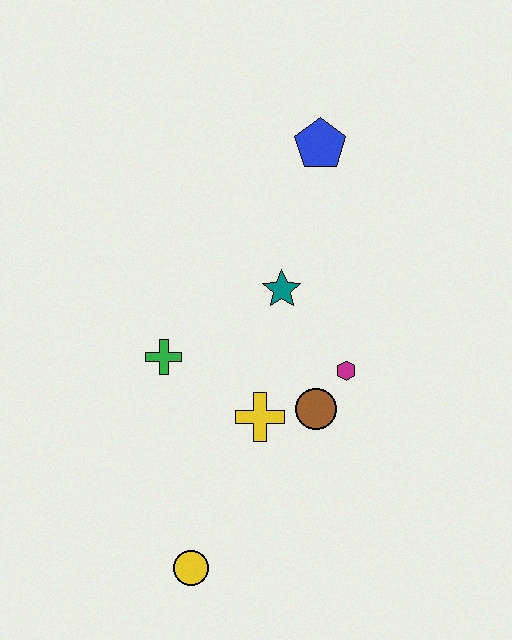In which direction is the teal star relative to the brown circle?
The teal star is above the brown circle.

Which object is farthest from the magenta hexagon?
The yellow circle is farthest from the magenta hexagon.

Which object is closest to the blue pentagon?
The teal star is closest to the blue pentagon.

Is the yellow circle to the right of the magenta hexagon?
No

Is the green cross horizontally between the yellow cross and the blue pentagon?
No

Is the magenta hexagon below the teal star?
Yes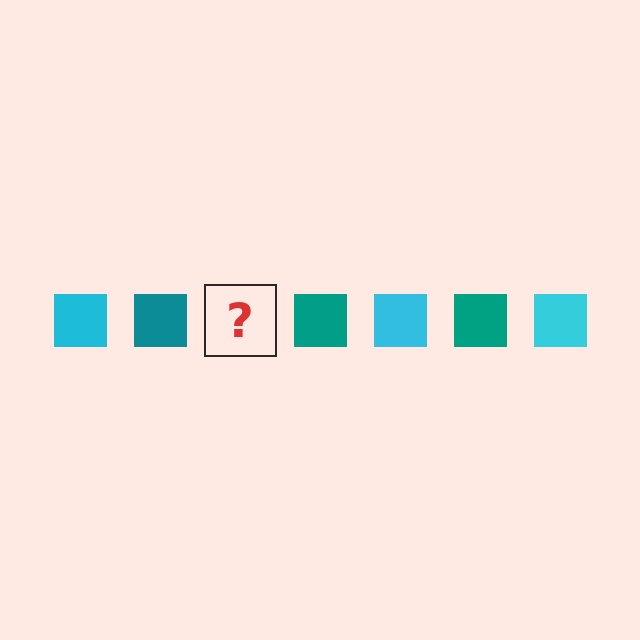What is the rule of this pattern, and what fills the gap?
The rule is that the pattern cycles through cyan, teal squares. The gap should be filled with a cyan square.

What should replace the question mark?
The question mark should be replaced with a cyan square.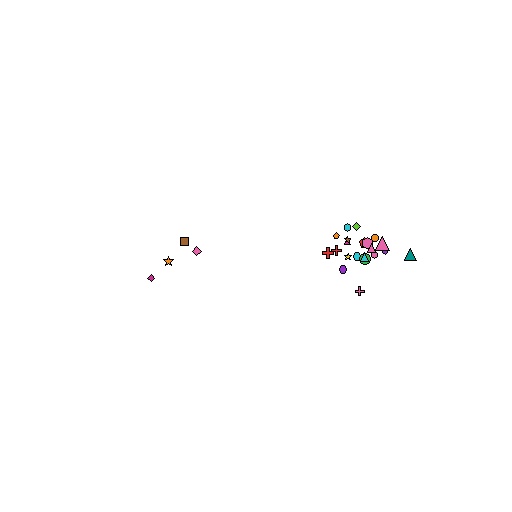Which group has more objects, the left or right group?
The right group.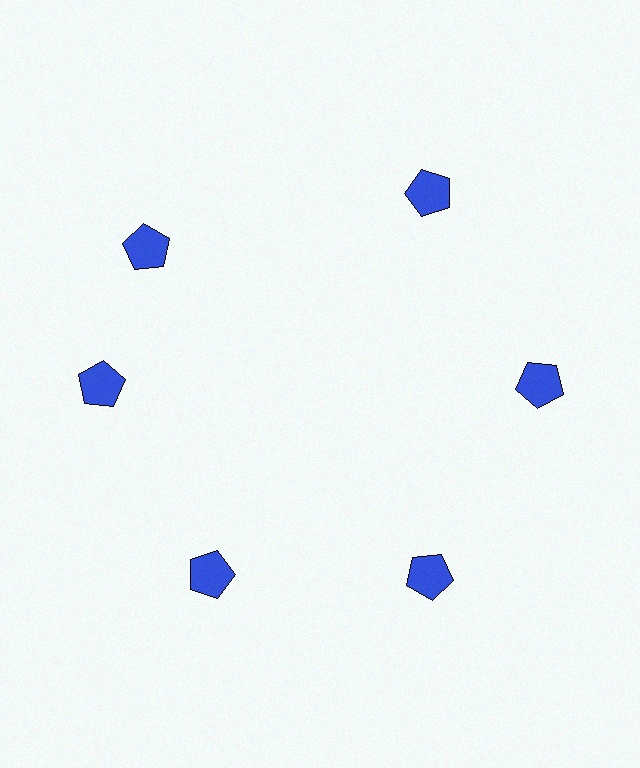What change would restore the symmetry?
The symmetry would be restored by rotating it back into even spacing with its neighbors so that all 6 pentagons sit at equal angles and equal distance from the center.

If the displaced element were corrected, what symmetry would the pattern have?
It would have 6-fold rotational symmetry — the pattern would map onto itself every 60 degrees.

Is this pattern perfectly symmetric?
No. The 6 blue pentagons are arranged in a ring, but one element near the 11 o'clock position is rotated out of alignment along the ring, breaking the 6-fold rotational symmetry.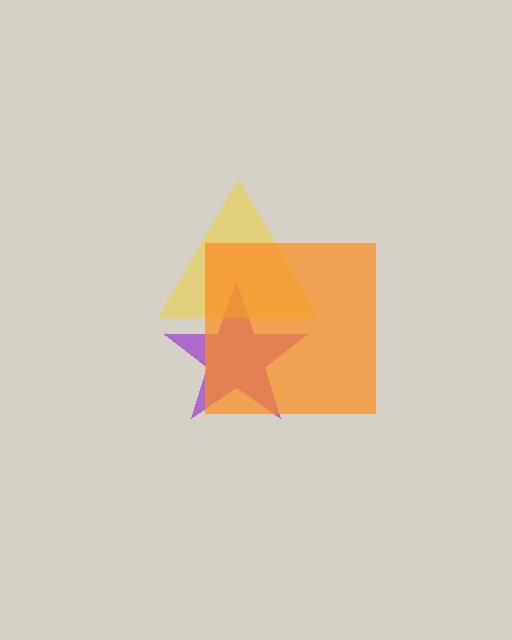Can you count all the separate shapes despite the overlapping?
Yes, there are 3 separate shapes.